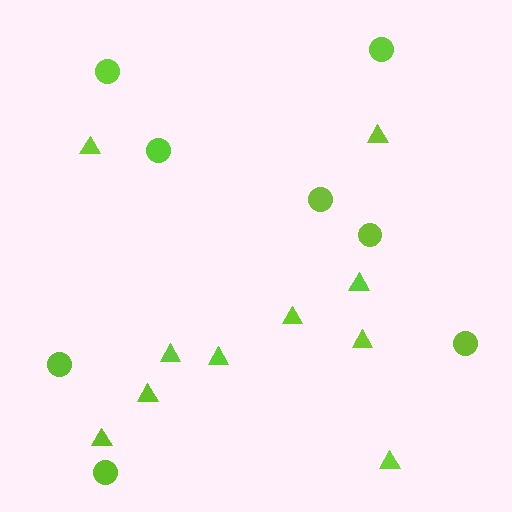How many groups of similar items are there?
There are 2 groups: one group of circles (8) and one group of triangles (10).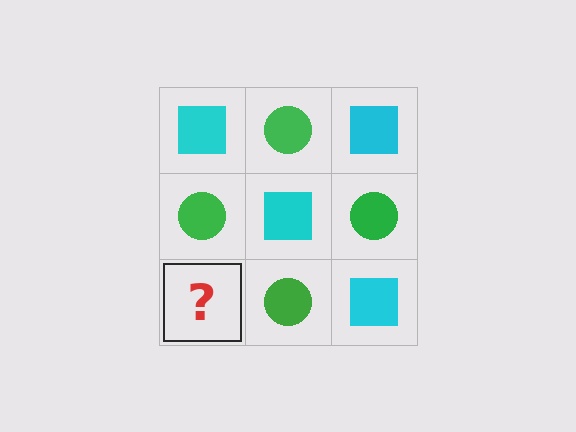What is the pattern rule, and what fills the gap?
The rule is that it alternates cyan square and green circle in a checkerboard pattern. The gap should be filled with a cyan square.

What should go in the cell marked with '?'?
The missing cell should contain a cyan square.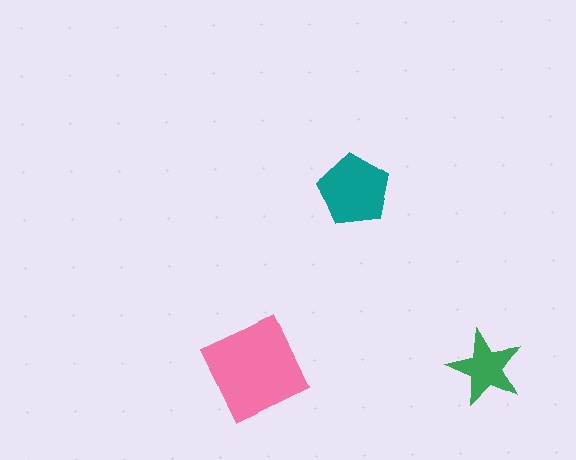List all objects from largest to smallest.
The pink diamond, the teal pentagon, the green star.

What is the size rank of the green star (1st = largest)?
3rd.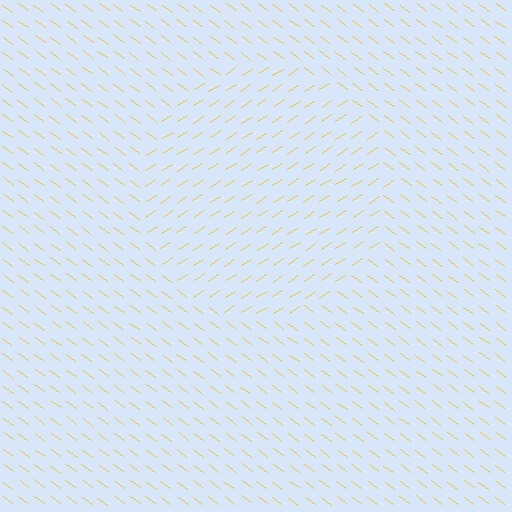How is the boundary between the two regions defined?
The boundary is defined purely by a change in line orientation (approximately 70 degrees difference). All lines are the same color and thickness.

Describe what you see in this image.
The image is filled with small yellow line segments. A circle region in the image has lines oriented differently from the surrounding lines, creating a visible texture boundary.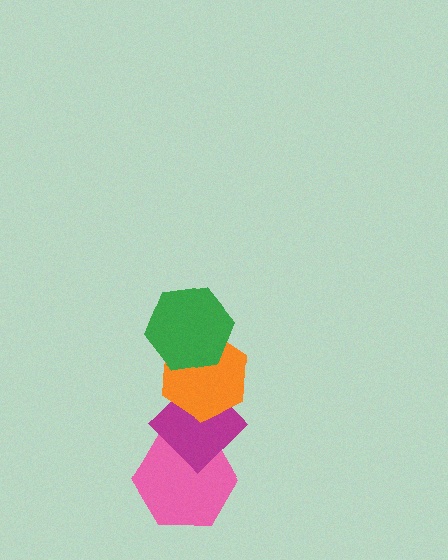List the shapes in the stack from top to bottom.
From top to bottom: the green hexagon, the orange hexagon, the magenta diamond, the pink hexagon.